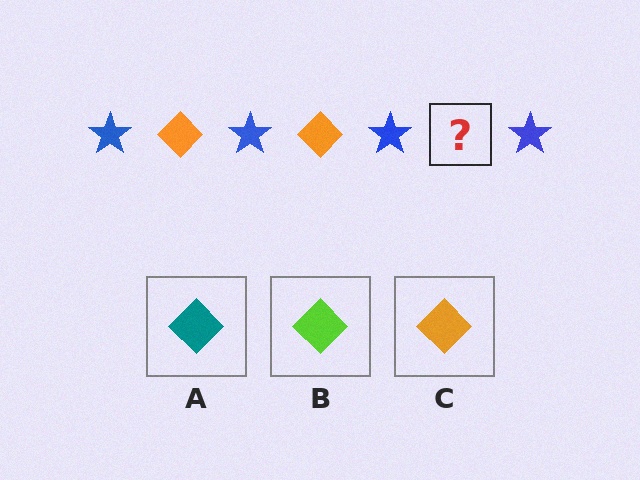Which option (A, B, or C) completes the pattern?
C.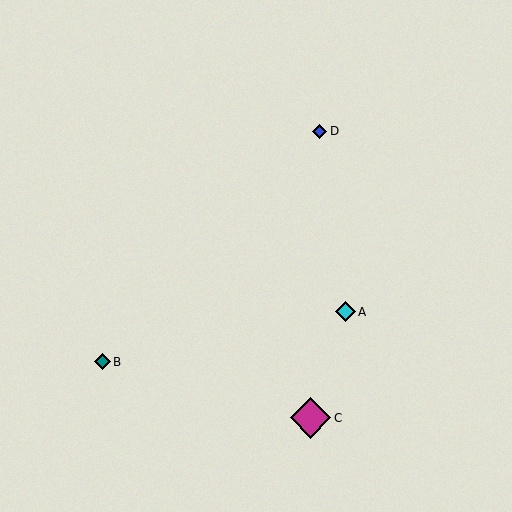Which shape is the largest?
The magenta diamond (labeled C) is the largest.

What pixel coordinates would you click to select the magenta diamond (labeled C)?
Click at (311, 418) to select the magenta diamond C.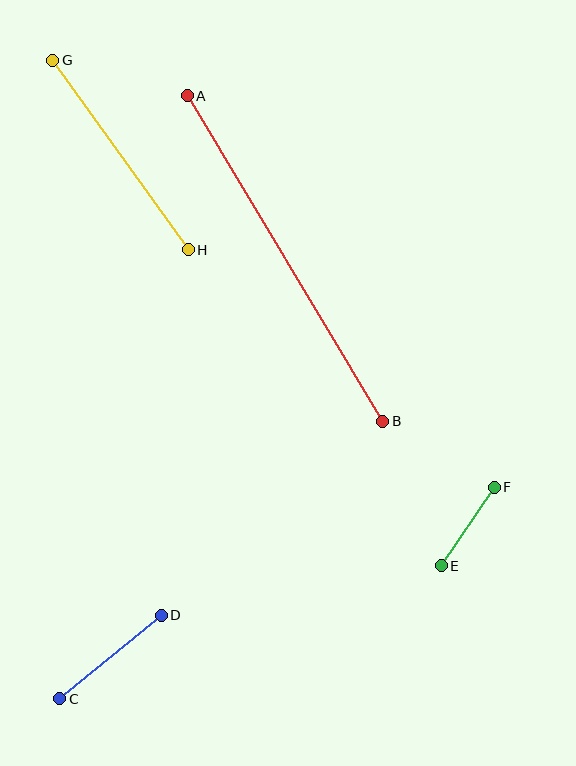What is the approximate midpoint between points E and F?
The midpoint is at approximately (468, 526) pixels.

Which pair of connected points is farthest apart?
Points A and B are farthest apart.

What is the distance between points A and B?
The distance is approximately 379 pixels.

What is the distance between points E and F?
The distance is approximately 95 pixels.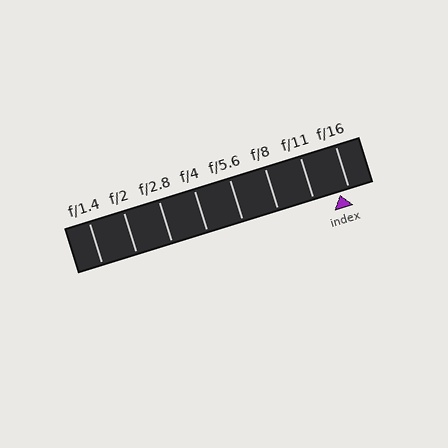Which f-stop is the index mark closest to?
The index mark is closest to f/16.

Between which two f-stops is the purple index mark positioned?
The index mark is between f/11 and f/16.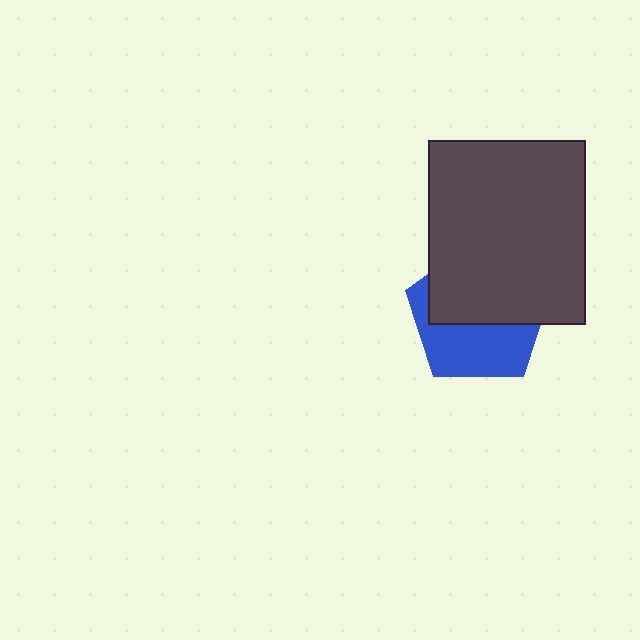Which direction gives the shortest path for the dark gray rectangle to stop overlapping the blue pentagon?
Moving up gives the shortest separation.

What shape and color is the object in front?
The object in front is a dark gray rectangle.